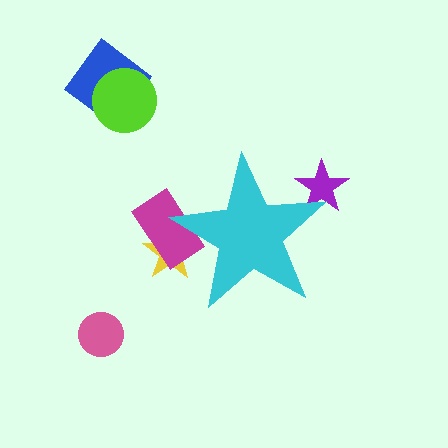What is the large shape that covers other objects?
A cyan star.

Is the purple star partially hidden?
Yes, the purple star is partially hidden behind the cyan star.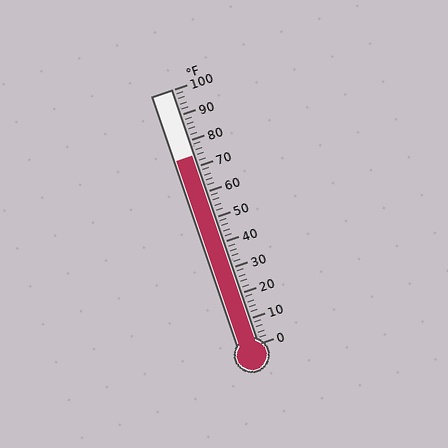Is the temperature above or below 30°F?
The temperature is above 30°F.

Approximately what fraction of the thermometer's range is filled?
The thermometer is filled to approximately 75% of its range.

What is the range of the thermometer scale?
The thermometer scale ranges from 0°F to 100°F.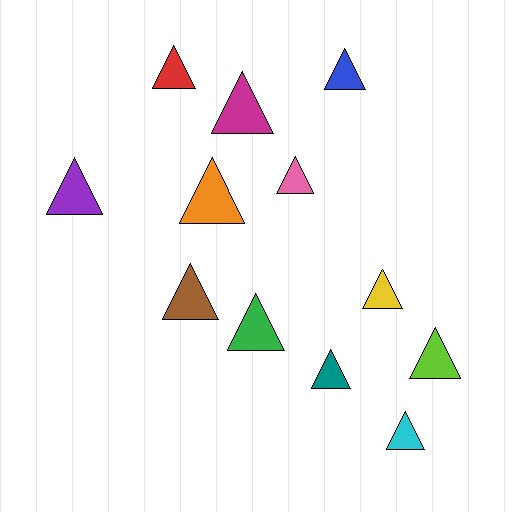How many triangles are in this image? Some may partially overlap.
There are 12 triangles.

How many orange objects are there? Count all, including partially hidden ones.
There is 1 orange object.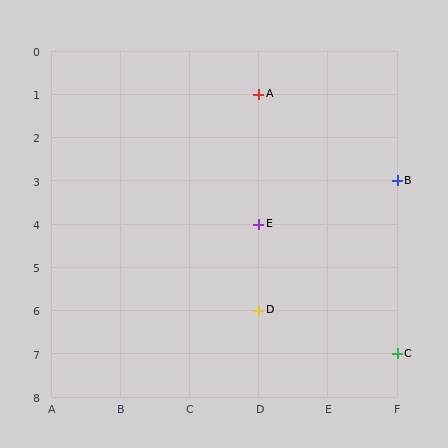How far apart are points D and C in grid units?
Points D and C are 2 columns and 1 row apart (about 2.2 grid units diagonally).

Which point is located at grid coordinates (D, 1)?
Point A is at (D, 1).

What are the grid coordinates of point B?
Point B is at grid coordinates (F, 3).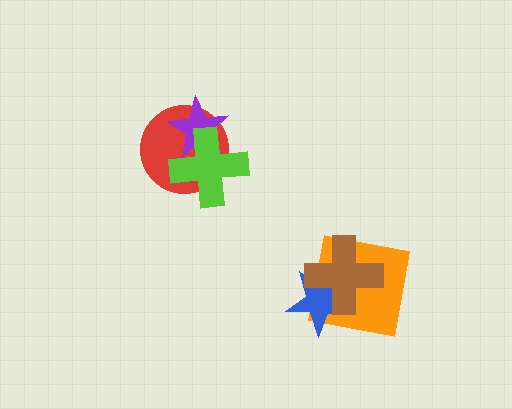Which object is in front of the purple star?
The lime cross is in front of the purple star.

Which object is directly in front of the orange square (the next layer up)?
The blue star is directly in front of the orange square.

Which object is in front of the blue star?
The brown cross is in front of the blue star.